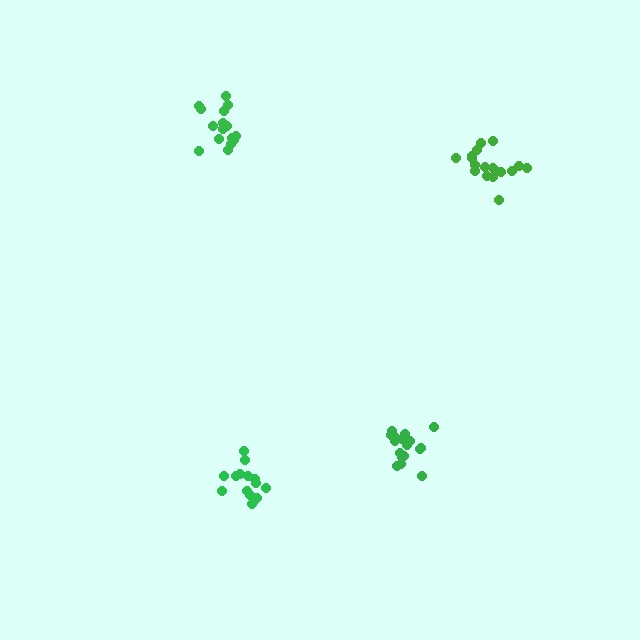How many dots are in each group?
Group 1: 16 dots, Group 2: 15 dots, Group 3: 18 dots, Group 4: 17 dots (66 total).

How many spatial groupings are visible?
There are 4 spatial groupings.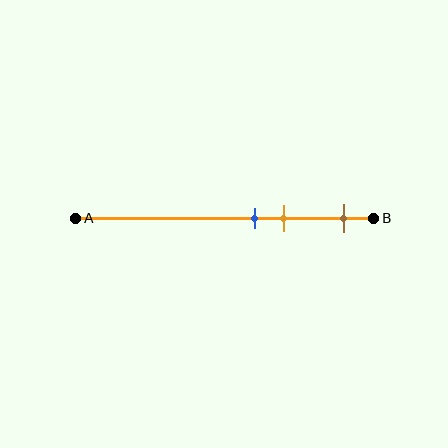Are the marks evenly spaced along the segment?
No, the marks are not evenly spaced.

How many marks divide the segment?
There are 3 marks dividing the segment.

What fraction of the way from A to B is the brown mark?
The brown mark is approximately 90% (0.9) of the way from A to B.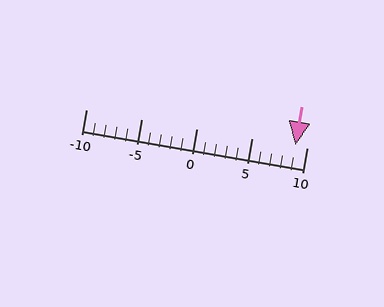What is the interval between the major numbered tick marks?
The major tick marks are spaced 5 units apart.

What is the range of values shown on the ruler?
The ruler shows values from -10 to 10.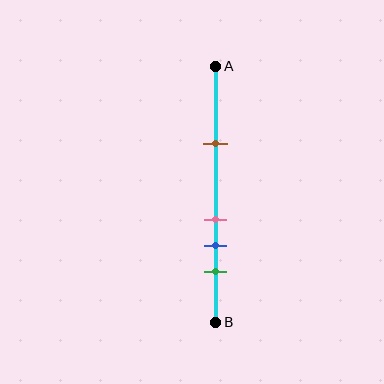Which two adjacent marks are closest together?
The pink and blue marks are the closest adjacent pair.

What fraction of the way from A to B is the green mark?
The green mark is approximately 80% (0.8) of the way from A to B.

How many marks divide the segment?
There are 4 marks dividing the segment.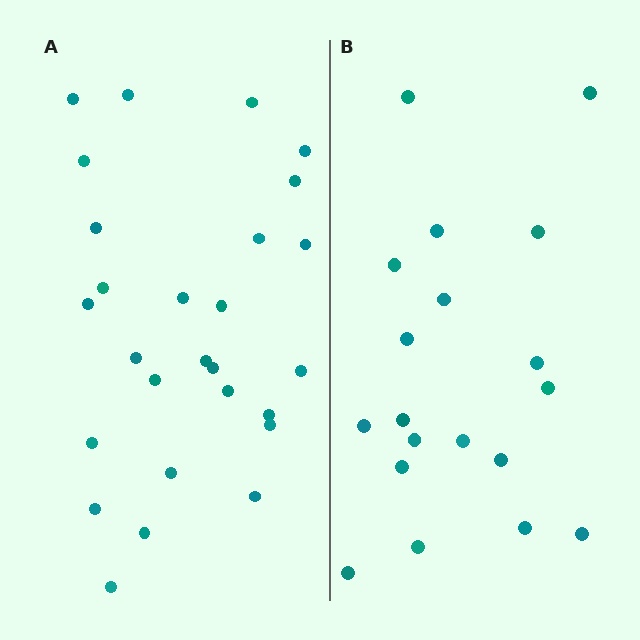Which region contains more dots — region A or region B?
Region A (the left region) has more dots.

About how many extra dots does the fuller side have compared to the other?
Region A has roughly 8 or so more dots than region B.